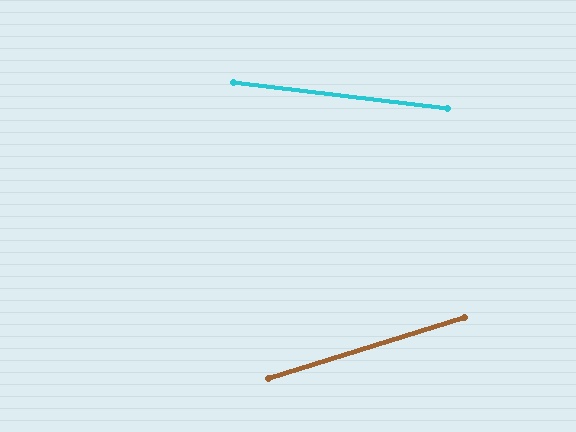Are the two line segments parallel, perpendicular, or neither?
Neither parallel nor perpendicular — they differ by about 24°.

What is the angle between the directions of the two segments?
Approximately 24 degrees.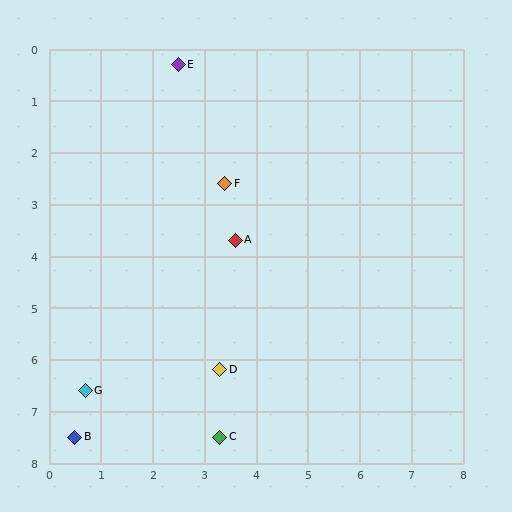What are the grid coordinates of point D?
Point D is at approximately (3.3, 6.2).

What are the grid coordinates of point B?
Point B is at approximately (0.5, 7.5).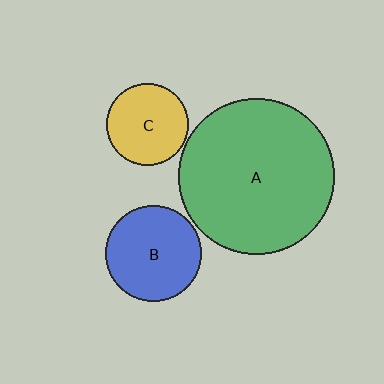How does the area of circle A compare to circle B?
Approximately 2.6 times.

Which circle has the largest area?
Circle A (green).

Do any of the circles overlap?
No, none of the circles overlap.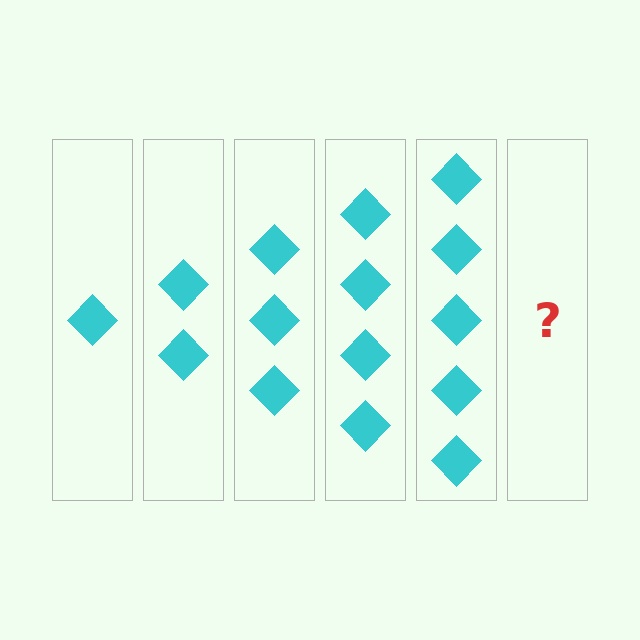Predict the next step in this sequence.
The next step is 6 diamonds.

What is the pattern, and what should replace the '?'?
The pattern is that each step adds one more diamond. The '?' should be 6 diamonds.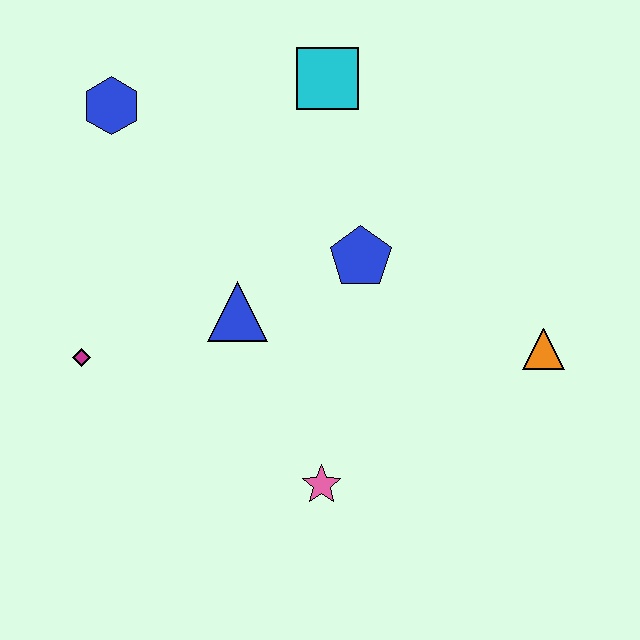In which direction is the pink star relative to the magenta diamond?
The pink star is to the right of the magenta diamond.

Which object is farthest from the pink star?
The blue hexagon is farthest from the pink star.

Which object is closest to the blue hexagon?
The cyan square is closest to the blue hexagon.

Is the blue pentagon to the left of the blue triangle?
No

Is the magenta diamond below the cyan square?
Yes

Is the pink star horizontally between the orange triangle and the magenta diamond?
Yes